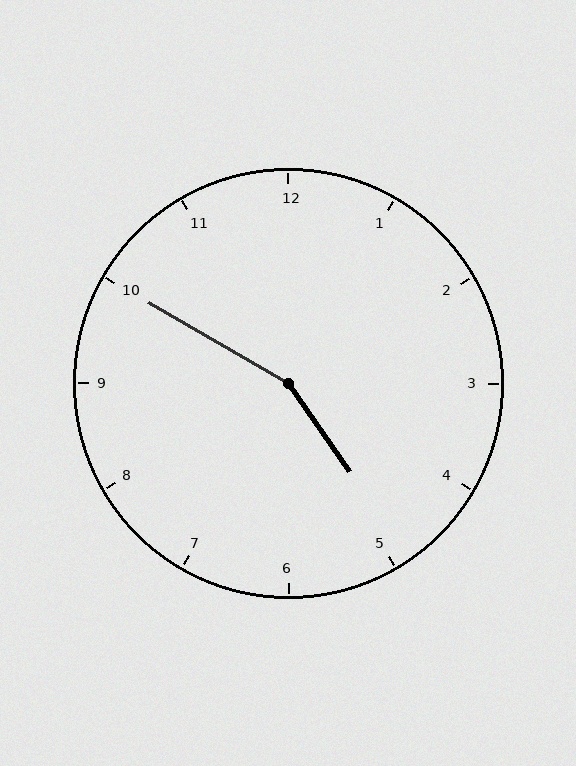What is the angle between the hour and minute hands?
Approximately 155 degrees.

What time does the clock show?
4:50.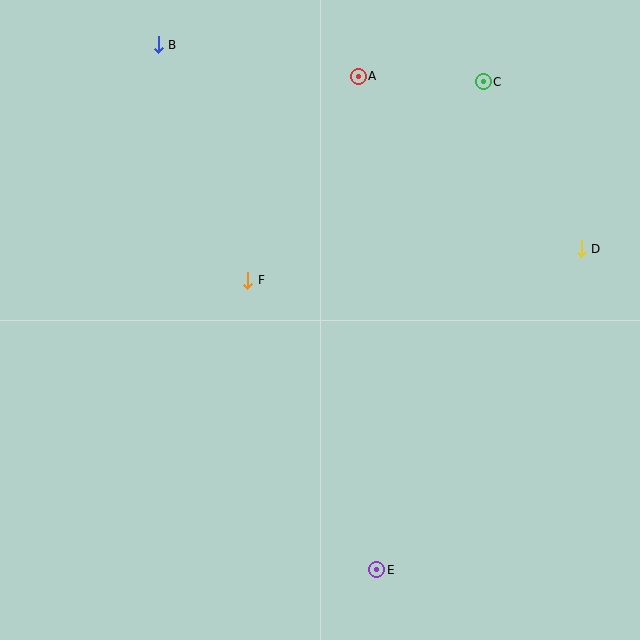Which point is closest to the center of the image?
Point F at (248, 280) is closest to the center.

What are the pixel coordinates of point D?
Point D is at (581, 249).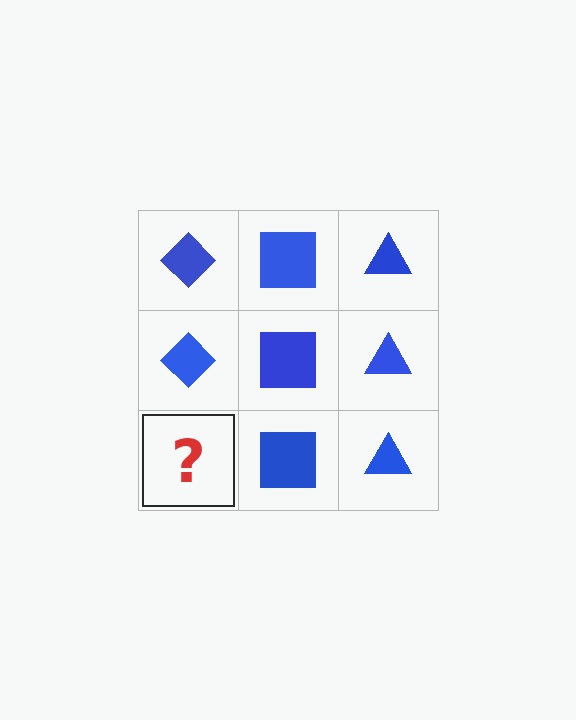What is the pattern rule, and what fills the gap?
The rule is that each column has a consistent shape. The gap should be filled with a blue diamond.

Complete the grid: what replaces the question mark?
The question mark should be replaced with a blue diamond.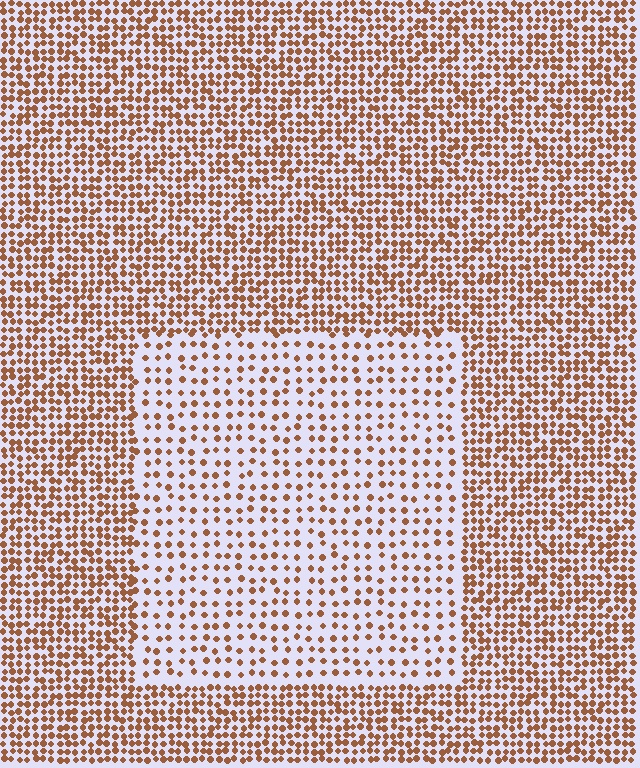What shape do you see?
I see a rectangle.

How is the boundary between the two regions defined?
The boundary is defined by a change in element density (approximately 2.2x ratio). All elements are the same color, size, and shape.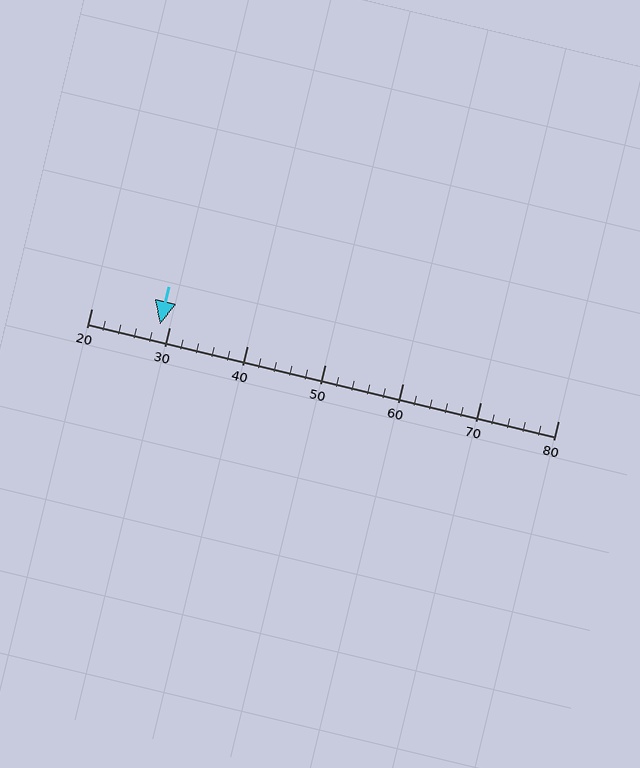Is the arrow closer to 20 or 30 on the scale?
The arrow is closer to 30.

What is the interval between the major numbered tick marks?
The major tick marks are spaced 10 units apart.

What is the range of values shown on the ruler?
The ruler shows values from 20 to 80.